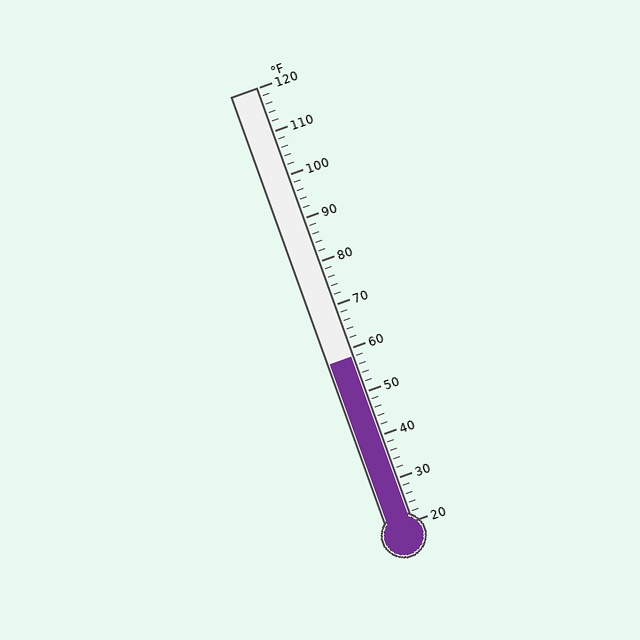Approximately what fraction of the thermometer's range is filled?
The thermometer is filled to approximately 40% of its range.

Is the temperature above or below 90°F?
The temperature is below 90°F.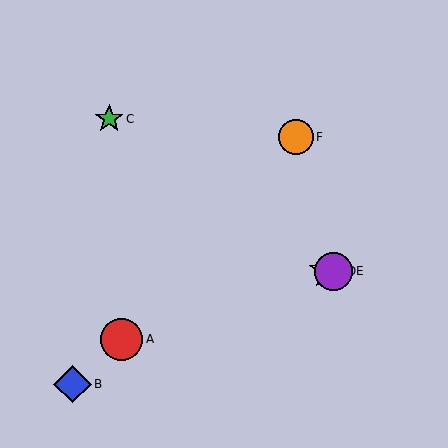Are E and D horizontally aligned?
Yes, both are at y≈271.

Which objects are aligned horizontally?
Objects D, E are aligned horizontally.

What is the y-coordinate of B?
Object B is at y≈384.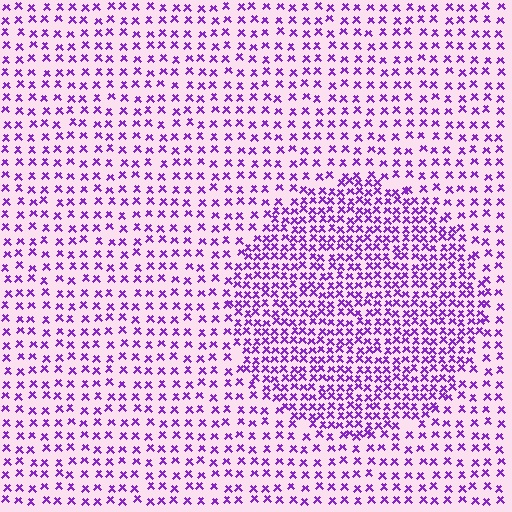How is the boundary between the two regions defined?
The boundary is defined by a change in element density (approximately 1.9x ratio). All elements are the same color, size, and shape.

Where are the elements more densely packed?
The elements are more densely packed inside the circle boundary.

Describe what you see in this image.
The image contains small purple elements arranged at two different densities. A circle-shaped region is visible where the elements are more densely packed than the surrounding area.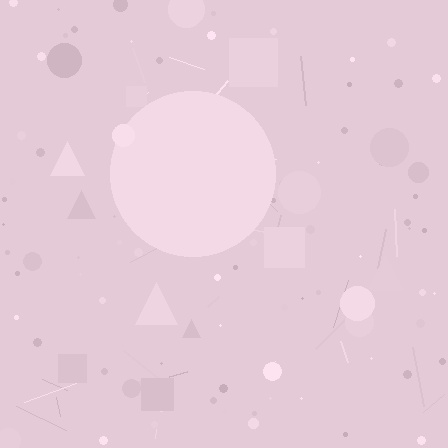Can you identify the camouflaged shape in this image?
The camouflaged shape is a circle.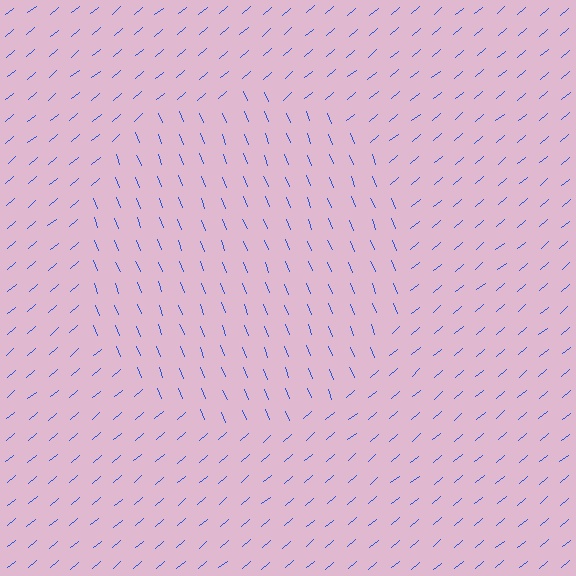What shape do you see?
I see a circle.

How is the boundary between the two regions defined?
The boundary is defined purely by a change in line orientation (approximately 71 degrees difference). All lines are the same color and thickness.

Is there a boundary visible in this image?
Yes, there is a texture boundary formed by a change in line orientation.